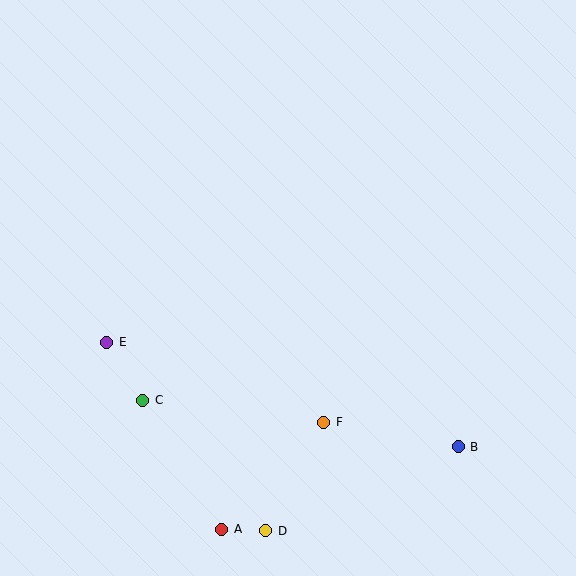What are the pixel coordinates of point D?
Point D is at (266, 531).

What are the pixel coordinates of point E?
Point E is at (107, 342).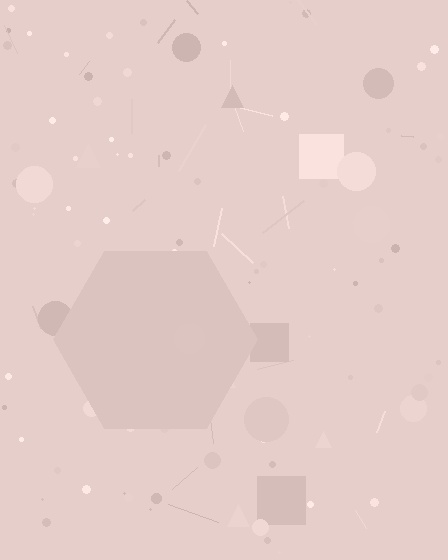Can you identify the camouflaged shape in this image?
The camouflaged shape is a hexagon.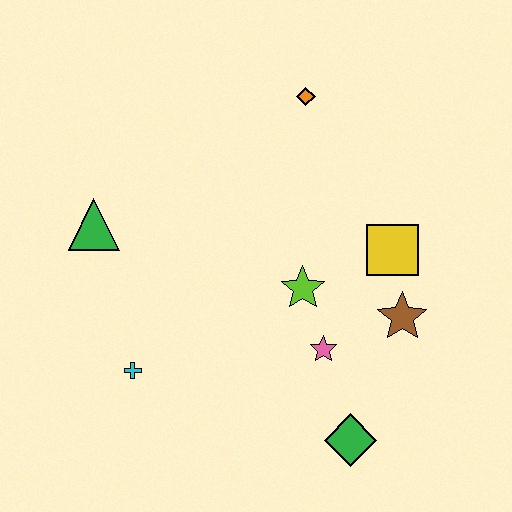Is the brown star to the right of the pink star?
Yes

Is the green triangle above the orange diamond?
No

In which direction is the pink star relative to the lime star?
The pink star is below the lime star.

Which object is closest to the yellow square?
The brown star is closest to the yellow square.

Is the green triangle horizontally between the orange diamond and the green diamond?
No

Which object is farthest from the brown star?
The green triangle is farthest from the brown star.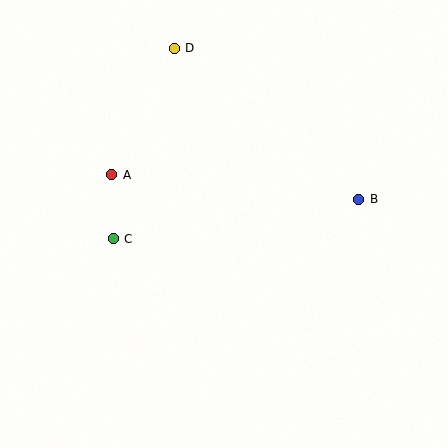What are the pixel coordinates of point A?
Point A is at (112, 175).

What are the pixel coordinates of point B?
Point B is at (359, 199).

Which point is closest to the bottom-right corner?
Point B is closest to the bottom-right corner.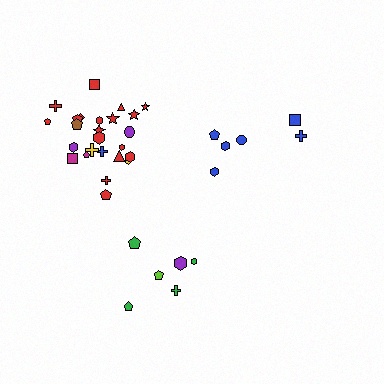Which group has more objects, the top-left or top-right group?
The top-left group.